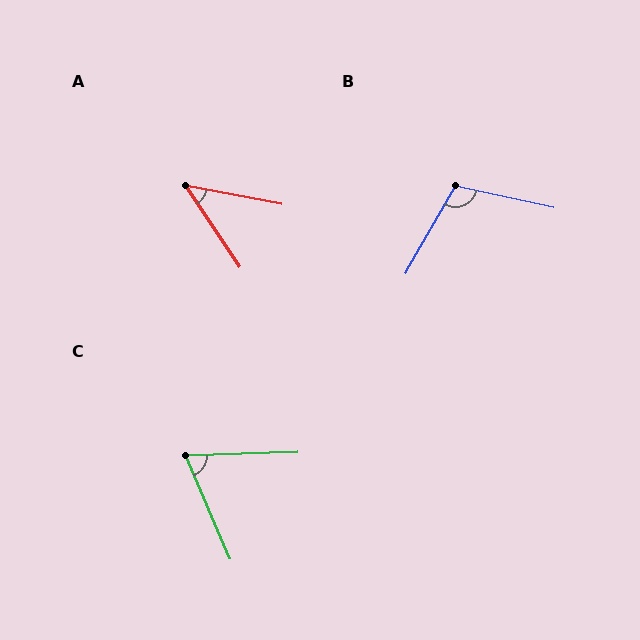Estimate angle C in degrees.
Approximately 68 degrees.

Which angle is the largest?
B, at approximately 107 degrees.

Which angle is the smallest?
A, at approximately 45 degrees.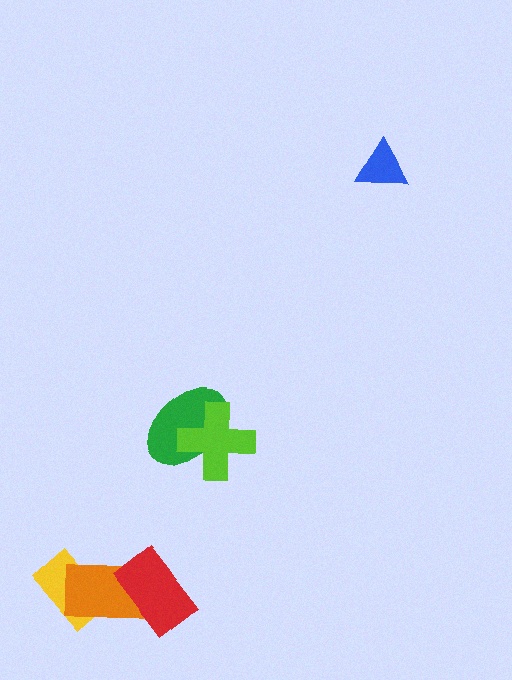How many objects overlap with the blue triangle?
0 objects overlap with the blue triangle.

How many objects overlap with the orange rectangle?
2 objects overlap with the orange rectangle.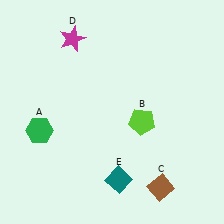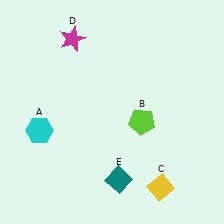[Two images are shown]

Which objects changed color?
A changed from green to cyan. C changed from brown to yellow.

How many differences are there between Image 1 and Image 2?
There are 2 differences between the two images.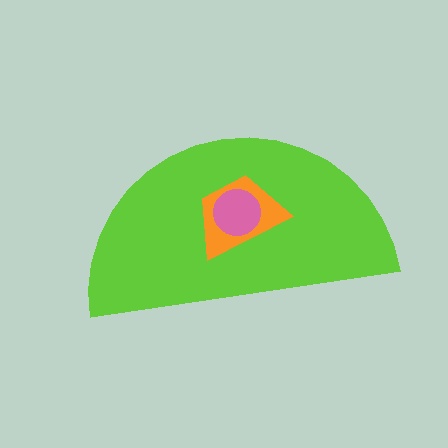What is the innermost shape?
The pink circle.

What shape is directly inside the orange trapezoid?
The pink circle.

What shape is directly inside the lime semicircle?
The orange trapezoid.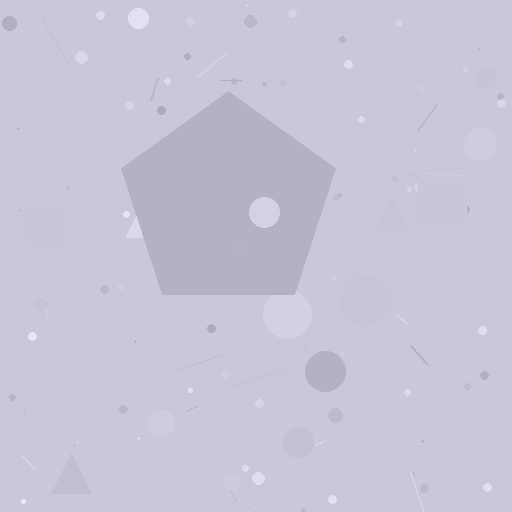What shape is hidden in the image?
A pentagon is hidden in the image.